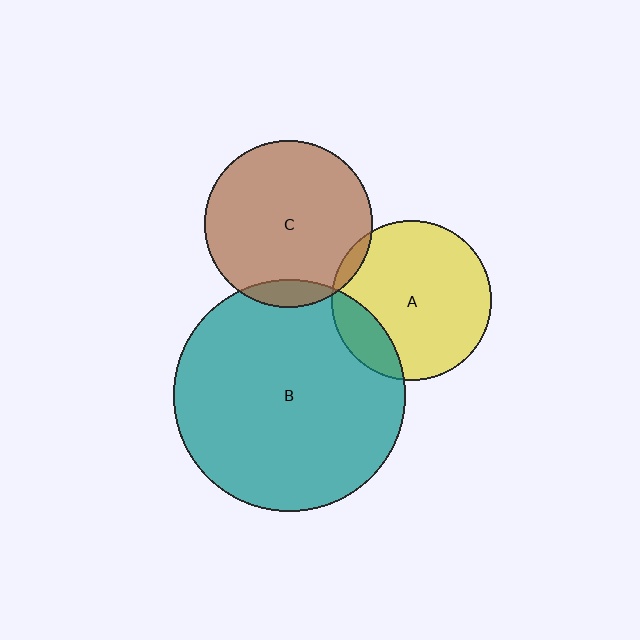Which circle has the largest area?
Circle B (teal).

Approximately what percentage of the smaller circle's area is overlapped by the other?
Approximately 15%.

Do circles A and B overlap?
Yes.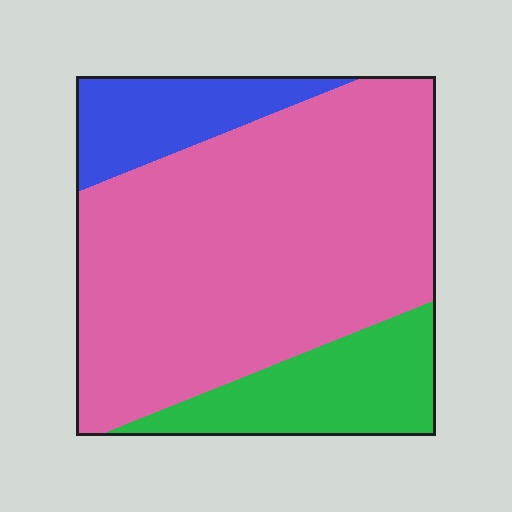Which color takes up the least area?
Blue, at roughly 15%.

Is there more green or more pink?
Pink.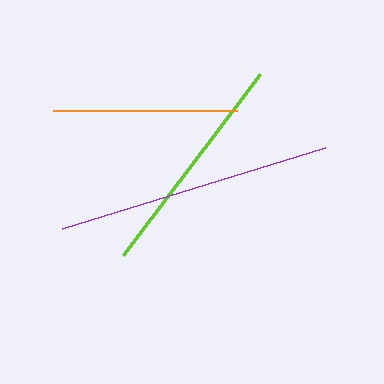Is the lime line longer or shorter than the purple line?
The purple line is longer than the lime line.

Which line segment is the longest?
The purple line is the longest at approximately 276 pixels.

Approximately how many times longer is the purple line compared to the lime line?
The purple line is approximately 1.2 times the length of the lime line.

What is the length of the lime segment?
The lime segment is approximately 227 pixels long.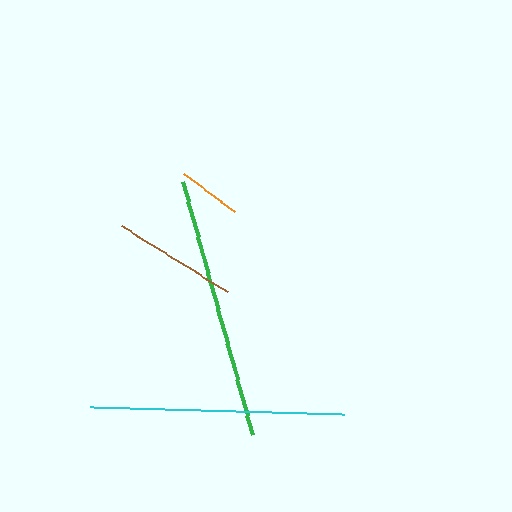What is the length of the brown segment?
The brown segment is approximately 125 pixels long.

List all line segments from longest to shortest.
From longest to shortest: green, cyan, brown, orange.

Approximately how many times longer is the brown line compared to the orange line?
The brown line is approximately 2.0 times the length of the orange line.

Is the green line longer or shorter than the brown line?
The green line is longer than the brown line.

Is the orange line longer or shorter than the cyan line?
The cyan line is longer than the orange line.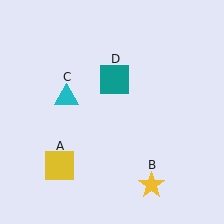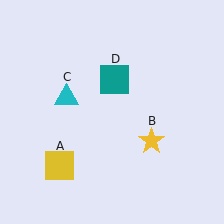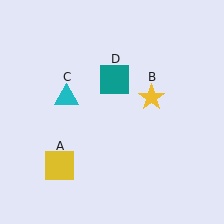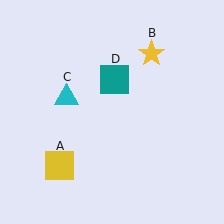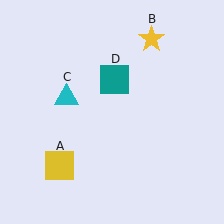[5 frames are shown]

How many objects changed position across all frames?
1 object changed position: yellow star (object B).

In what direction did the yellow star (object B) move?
The yellow star (object B) moved up.